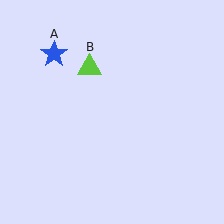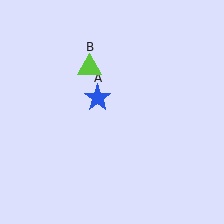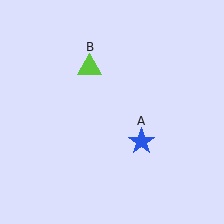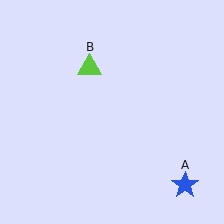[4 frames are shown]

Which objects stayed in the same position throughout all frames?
Lime triangle (object B) remained stationary.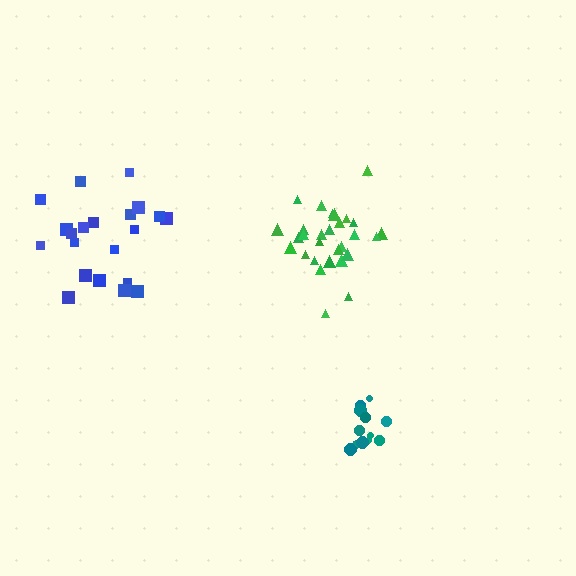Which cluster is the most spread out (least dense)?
Blue.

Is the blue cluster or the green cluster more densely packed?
Green.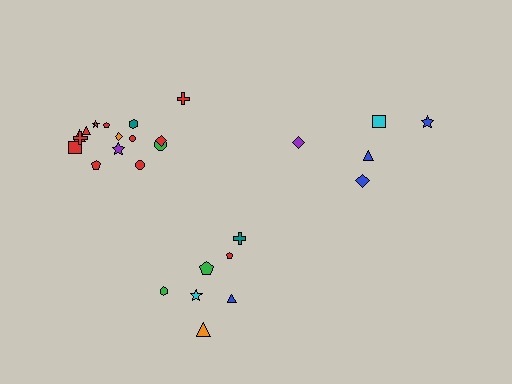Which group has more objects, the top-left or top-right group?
The top-left group.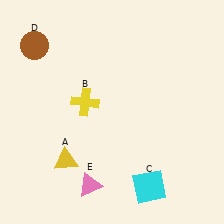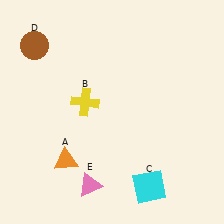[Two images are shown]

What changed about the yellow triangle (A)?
In Image 1, A is yellow. In Image 2, it changed to orange.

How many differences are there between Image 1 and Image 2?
There is 1 difference between the two images.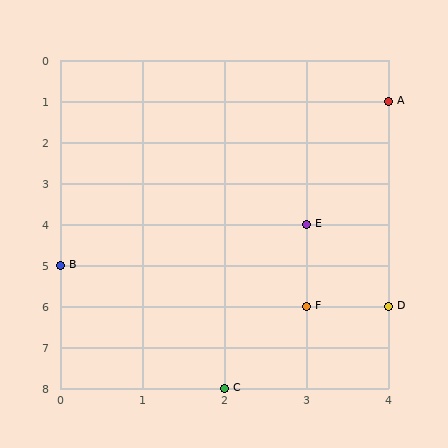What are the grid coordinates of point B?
Point B is at grid coordinates (0, 5).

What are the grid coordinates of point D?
Point D is at grid coordinates (4, 6).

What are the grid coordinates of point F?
Point F is at grid coordinates (3, 6).